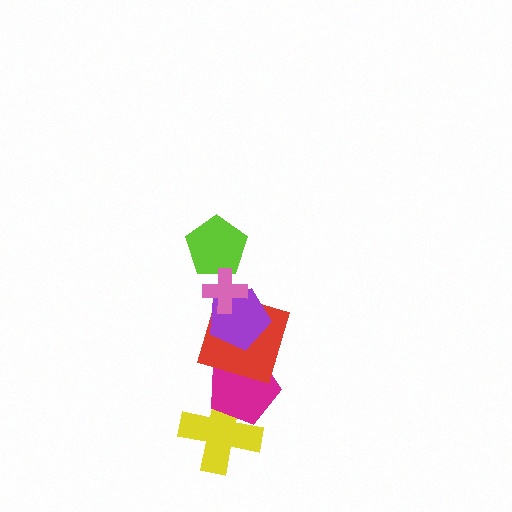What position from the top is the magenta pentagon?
The magenta pentagon is 5th from the top.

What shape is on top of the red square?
The purple pentagon is on top of the red square.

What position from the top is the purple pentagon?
The purple pentagon is 3rd from the top.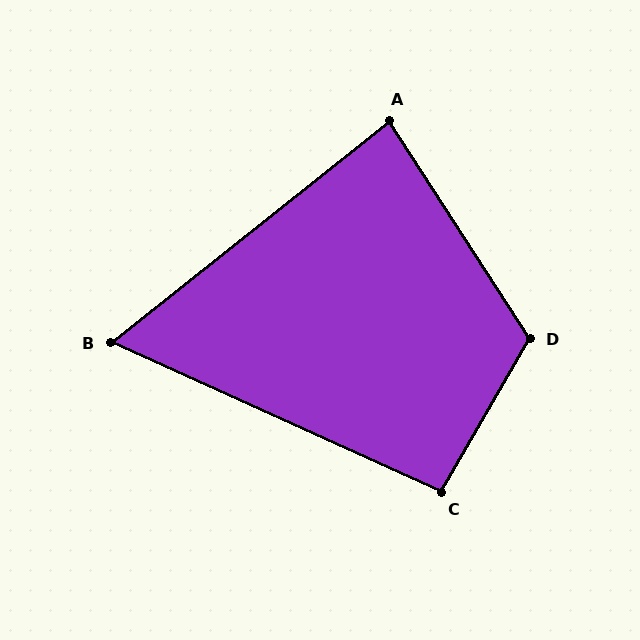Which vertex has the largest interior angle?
D, at approximately 117 degrees.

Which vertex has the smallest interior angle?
B, at approximately 63 degrees.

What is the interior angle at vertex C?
Approximately 96 degrees (obtuse).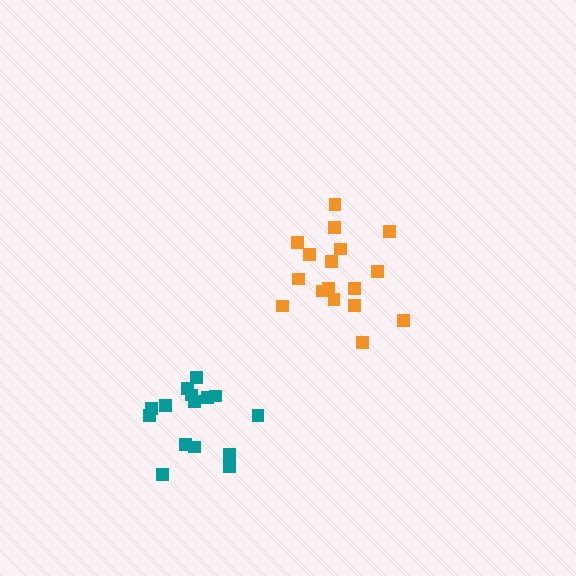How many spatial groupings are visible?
There are 2 spatial groupings.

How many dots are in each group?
Group 1: 17 dots, Group 2: 15 dots (32 total).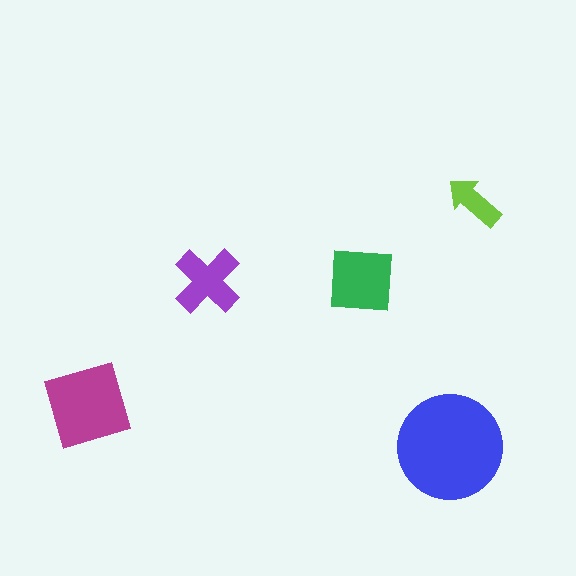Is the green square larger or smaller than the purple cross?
Larger.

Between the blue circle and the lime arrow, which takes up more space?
The blue circle.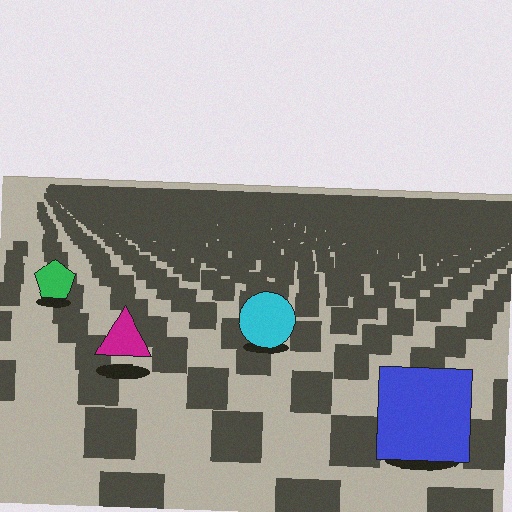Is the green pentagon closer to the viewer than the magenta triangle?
No. The magenta triangle is closer — you can tell from the texture gradient: the ground texture is coarser near it.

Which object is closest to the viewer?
The blue square is closest. The texture marks near it are larger and more spread out.